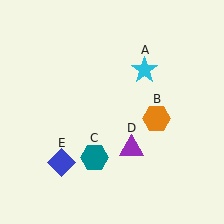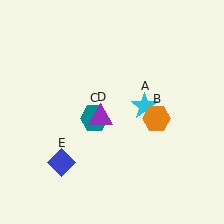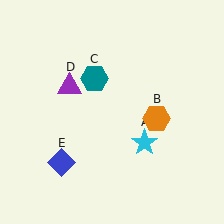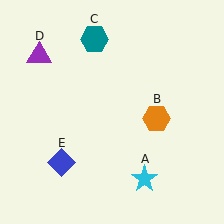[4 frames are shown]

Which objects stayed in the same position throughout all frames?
Orange hexagon (object B) and blue diamond (object E) remained stationary.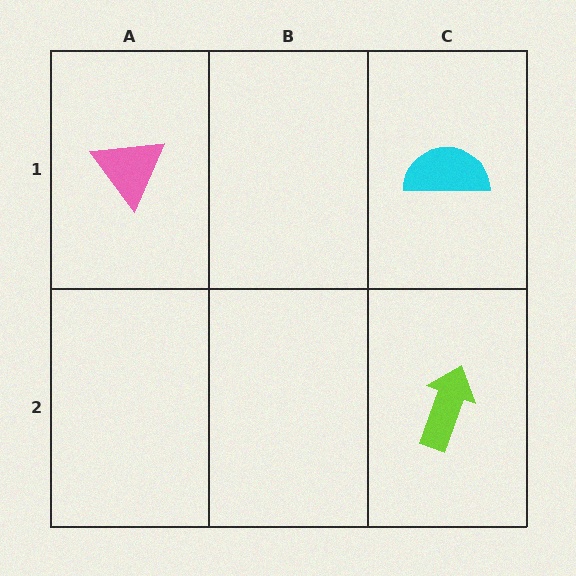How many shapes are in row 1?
2 shapes.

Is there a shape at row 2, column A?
No, that cell is empty.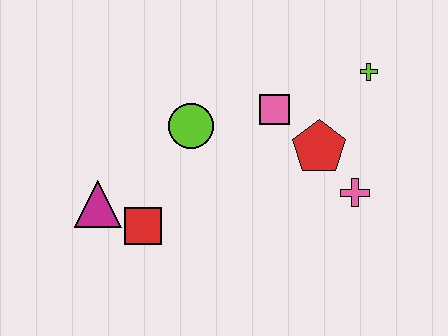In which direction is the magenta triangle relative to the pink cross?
The magenta triangle is to the left of the pink cross.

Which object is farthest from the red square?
The lime cross is farthest from the red square.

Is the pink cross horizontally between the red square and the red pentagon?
No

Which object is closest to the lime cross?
The red pentagon is closest to the lime cross.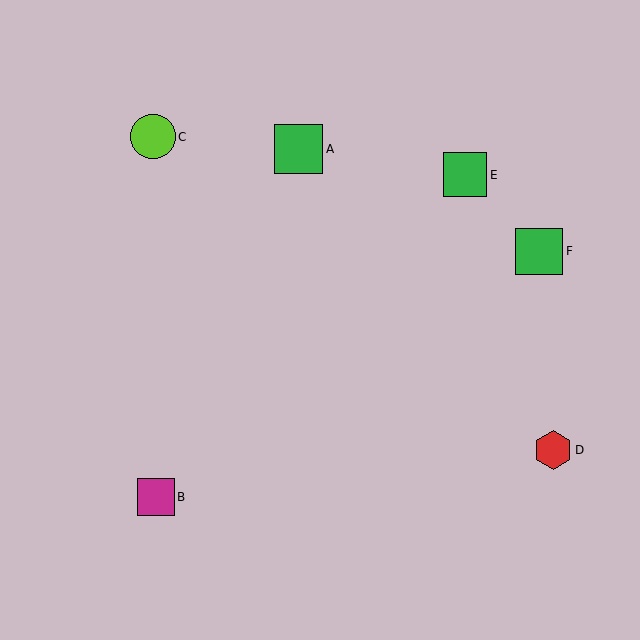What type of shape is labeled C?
Shape C is a lime circle.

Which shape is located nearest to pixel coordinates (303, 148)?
The green square (labeled A) at (298, 149) is nearest to that location.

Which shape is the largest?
The green square (labeled A) is the largest.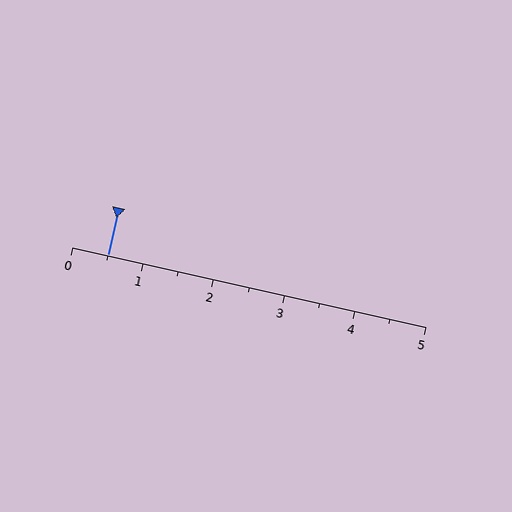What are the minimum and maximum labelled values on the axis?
The axis runs from 0 to 5.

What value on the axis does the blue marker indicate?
The marker indicates approximately 0.5.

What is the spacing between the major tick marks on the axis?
The major ticks are spaced 1 apart.